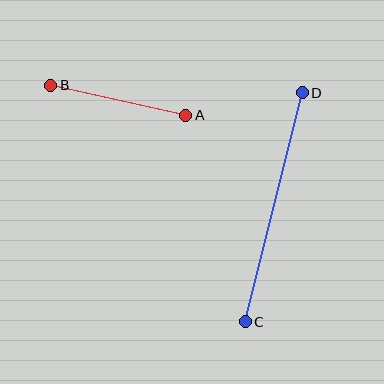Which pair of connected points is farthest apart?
Points C and D are farthest apart.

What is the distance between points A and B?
The distance is approximately 138 pixels.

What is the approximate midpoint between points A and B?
The midpoint is at approximately (118, 100) pixels.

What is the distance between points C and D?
The distance is approximately 236 pixels.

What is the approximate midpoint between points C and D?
The midpoint is at approximately (274, 207) pixels.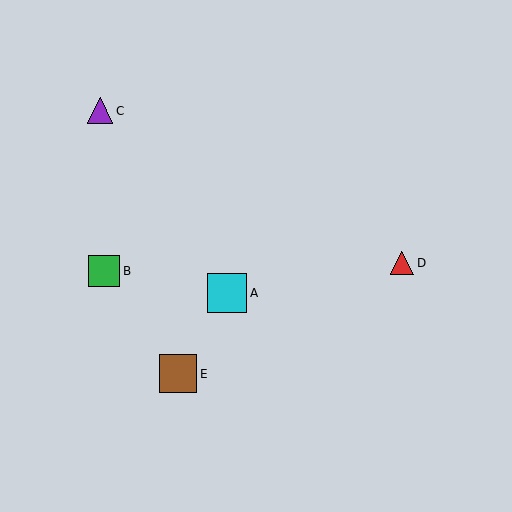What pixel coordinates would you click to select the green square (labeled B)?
Click at (104, 271) to select the green square B.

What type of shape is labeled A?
Shape A is a cyan square.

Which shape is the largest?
The cyan square (labeled A) is the largest.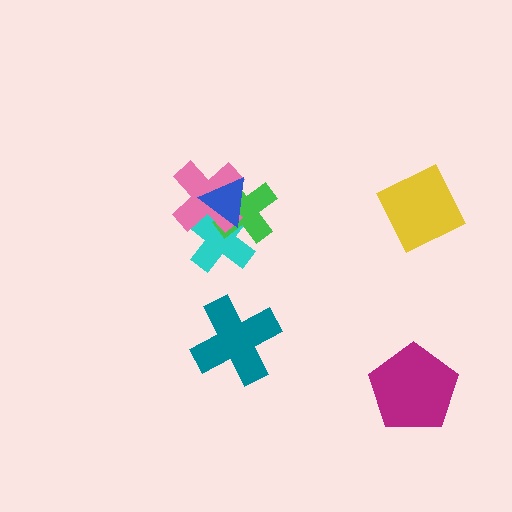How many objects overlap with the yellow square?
0 objects overlap with the yellow square.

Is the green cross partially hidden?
Yes, it is partially covered by another shape.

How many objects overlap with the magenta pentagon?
0 objects overlap with the magenta pentagon.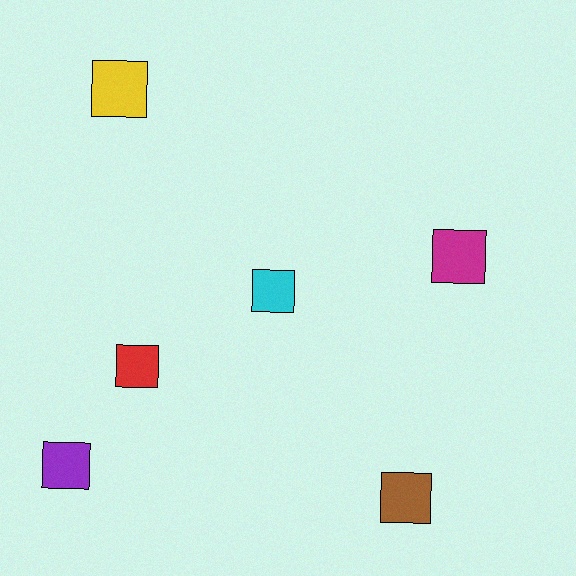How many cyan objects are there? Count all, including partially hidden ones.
There is 1 cyan object.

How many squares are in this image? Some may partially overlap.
There are 6 squares.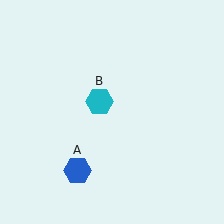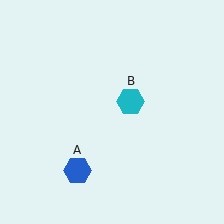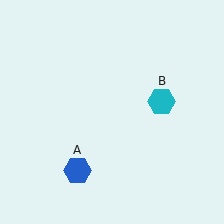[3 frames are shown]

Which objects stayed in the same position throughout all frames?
Blue hexagon (object A) remained stationary.